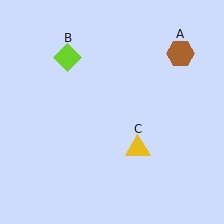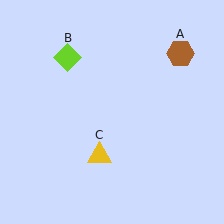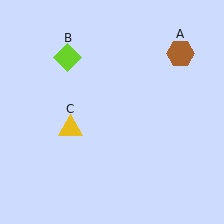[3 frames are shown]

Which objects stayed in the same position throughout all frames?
Brown hexagon (object A) and lime diamond (object B) remained stationary.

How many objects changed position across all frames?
1 object changed position: yellow triangle (object C).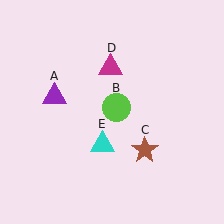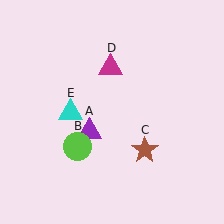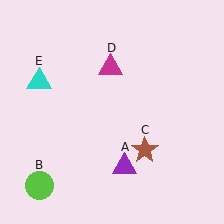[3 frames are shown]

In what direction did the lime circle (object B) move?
The lime circle (object B) moved down and to the left.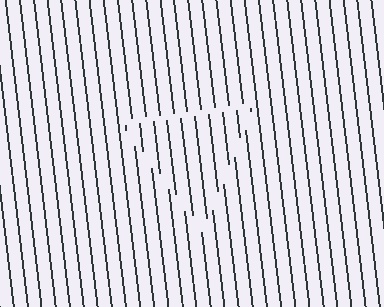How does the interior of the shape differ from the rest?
The interior of the shape contains the same grating, shifted by half a period — the contour is defined by the phase discontinuity where line-ends from the inner and outer gratings abut.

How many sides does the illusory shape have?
3 sides — the line-ends trace a triangle.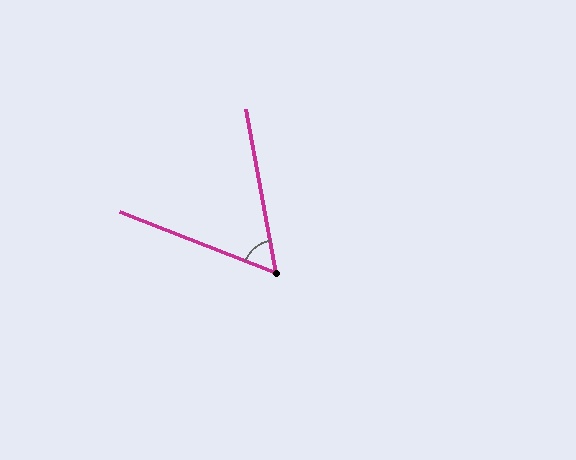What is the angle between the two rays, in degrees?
Approximately 58 degrees.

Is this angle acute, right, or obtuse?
It is acute.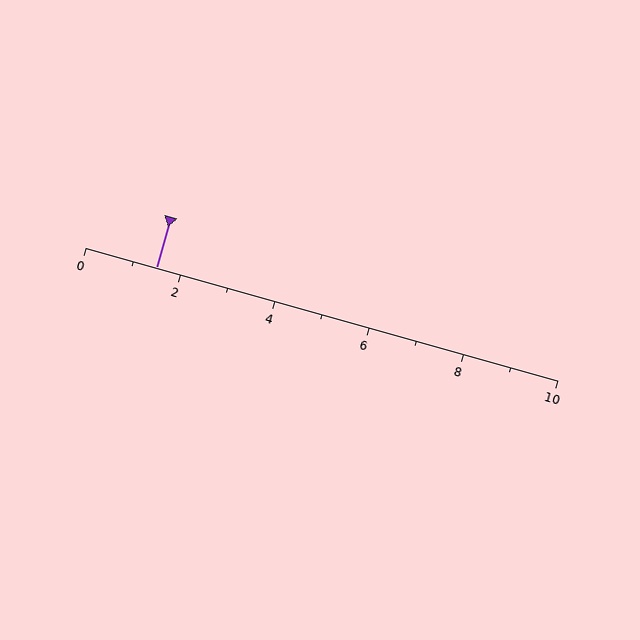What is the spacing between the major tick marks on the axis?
The major ticks are spaced 2 apart.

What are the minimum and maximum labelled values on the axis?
The axis runs from 0 to 10.